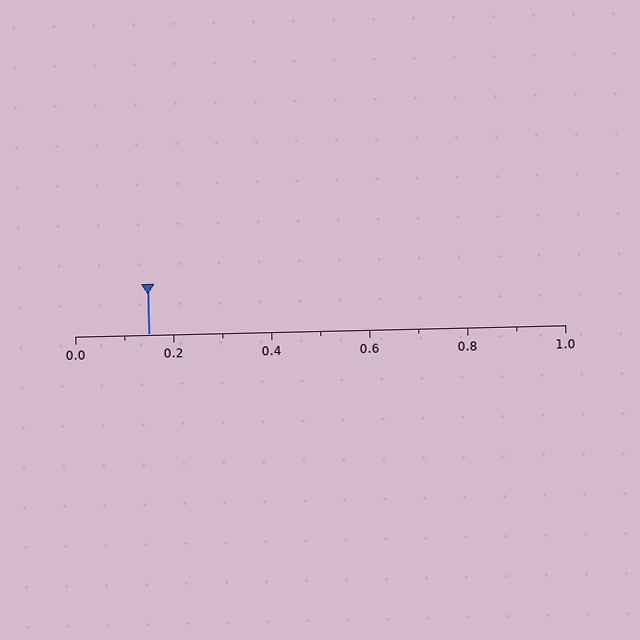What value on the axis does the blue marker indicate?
The marker indicates approximately 0.15.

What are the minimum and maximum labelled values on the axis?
The axis runs from 0.0 to 1.0.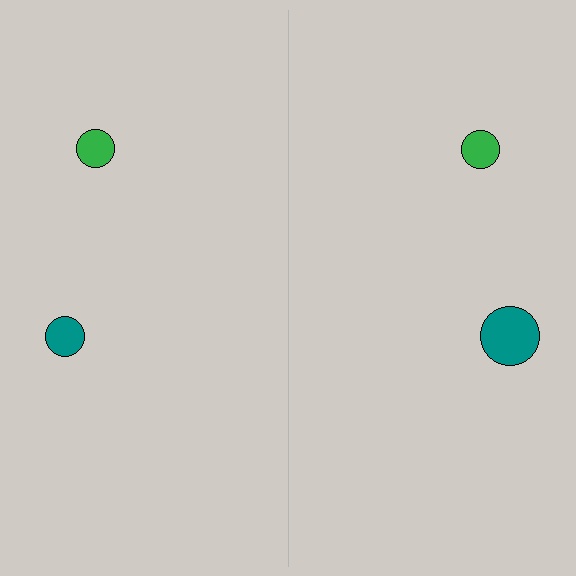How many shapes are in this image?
There are 4 shapes in this image.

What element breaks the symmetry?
The teal circle on the right side has a different size than its mirror counterpart.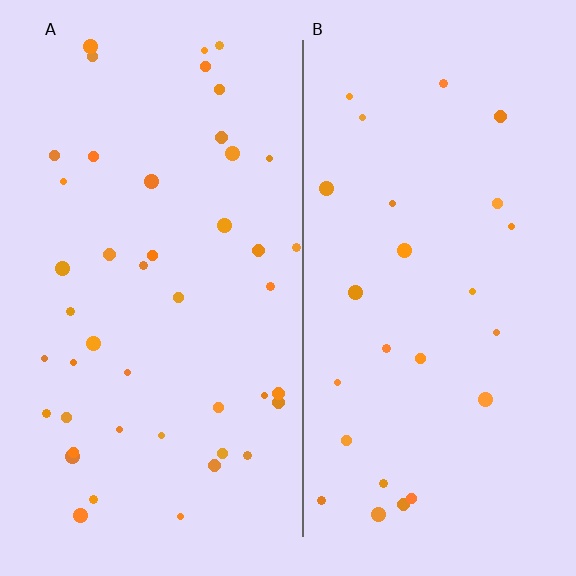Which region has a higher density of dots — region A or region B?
A (the left).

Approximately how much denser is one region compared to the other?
Approximately 1.7× — region A over region B.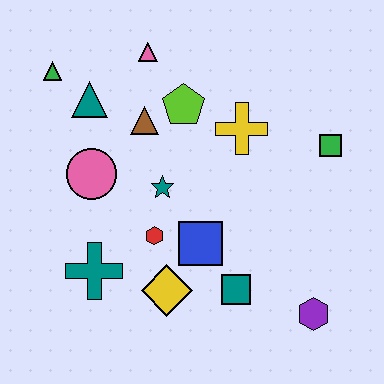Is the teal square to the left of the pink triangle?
No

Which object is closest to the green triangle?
The teal triangle is closest to the green triangle.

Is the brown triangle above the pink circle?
Yes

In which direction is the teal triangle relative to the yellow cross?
The teal triangle is to the left of the yellow cross.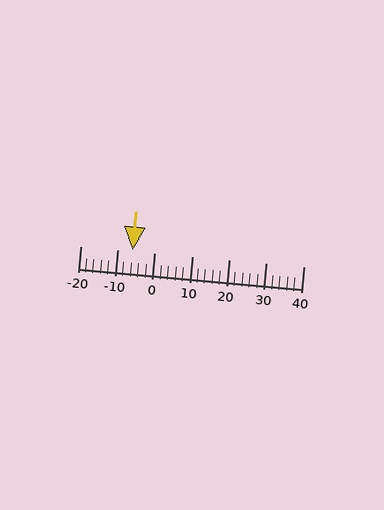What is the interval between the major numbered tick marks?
The major tick marks are spaced 10 units apart.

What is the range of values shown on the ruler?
The ruler shows values from -20 to 40.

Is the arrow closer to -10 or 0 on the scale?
The arrow is closer to -10.